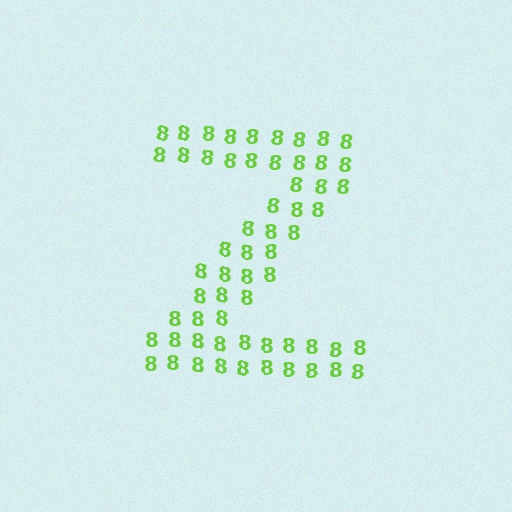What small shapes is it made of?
It is made of small digit 8's.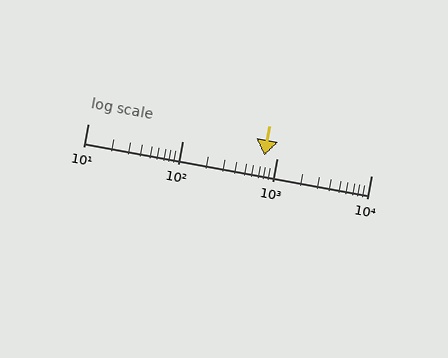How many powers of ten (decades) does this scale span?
The scale spans 3 decades, from 10 to 10000.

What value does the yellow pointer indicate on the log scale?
The pointer indicates approximately 740.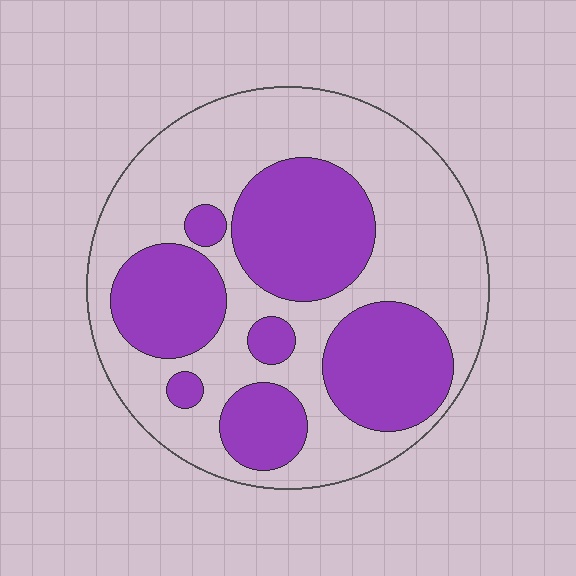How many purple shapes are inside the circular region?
7.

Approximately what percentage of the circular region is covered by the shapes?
Approximately 40%.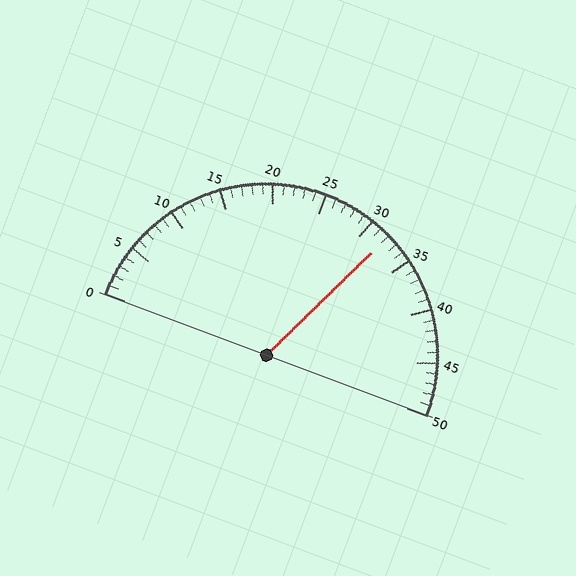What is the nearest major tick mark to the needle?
The nearest major tick mark is 30.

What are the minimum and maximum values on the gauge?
The gauge ranges from 0 to 50.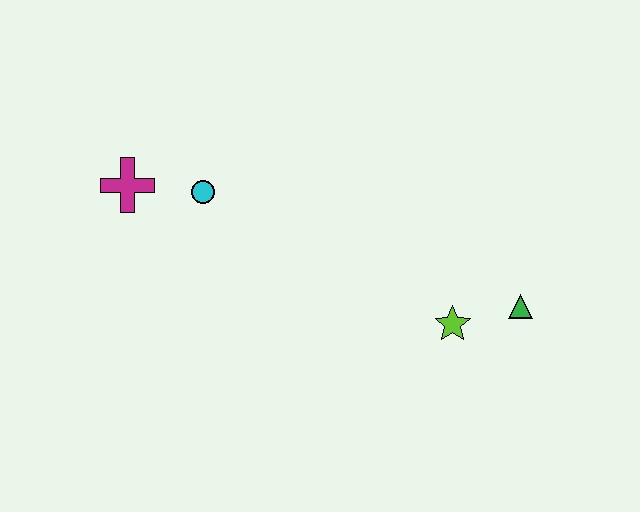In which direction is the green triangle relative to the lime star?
The green triangle is to the right of the lime star.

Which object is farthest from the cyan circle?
The green triangle is farthest from the cyan circle.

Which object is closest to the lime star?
The green triangle is closest to the lime star.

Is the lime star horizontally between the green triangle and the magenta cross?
Yes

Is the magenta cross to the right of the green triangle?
No